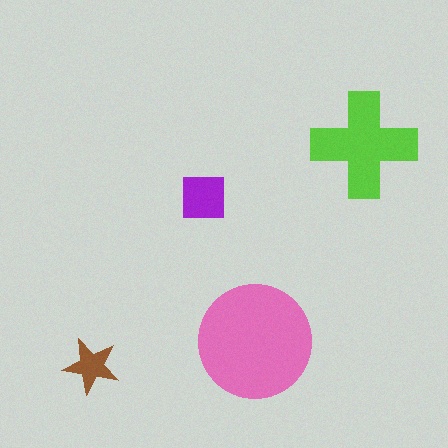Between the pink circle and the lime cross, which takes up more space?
The pink circle.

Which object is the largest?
The pink circle.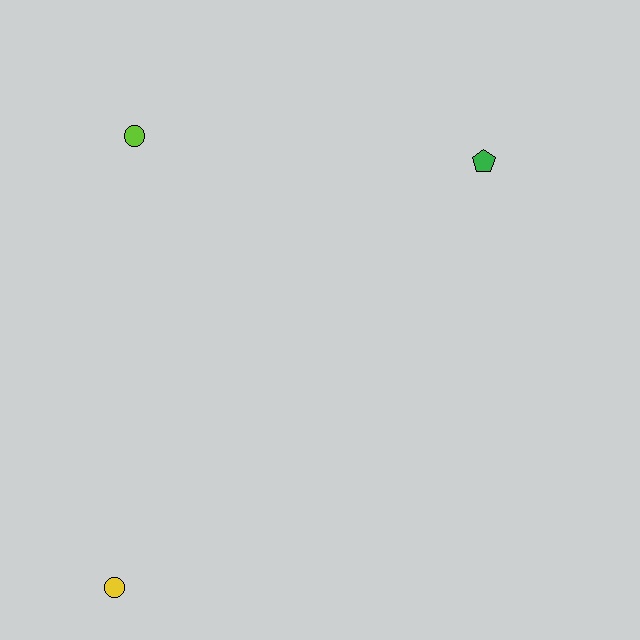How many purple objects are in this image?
There are no purple objects.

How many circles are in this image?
There are 2 circles.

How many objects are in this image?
There are 3 objects.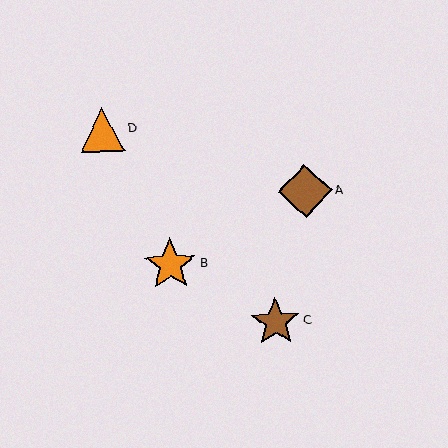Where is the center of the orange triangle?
The center of the orange triangle is at (102, 130).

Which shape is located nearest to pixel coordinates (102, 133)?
The orange triangle (labeled D) at (102, 130) is nearest to that location.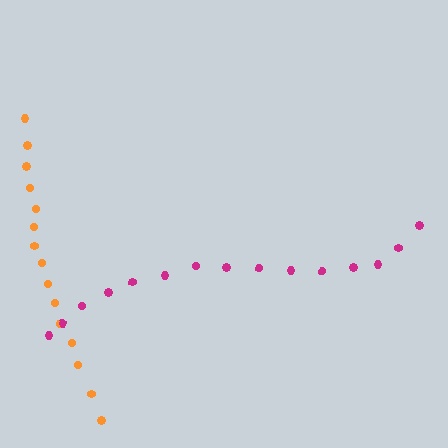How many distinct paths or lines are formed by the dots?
There are 2 distinct paths.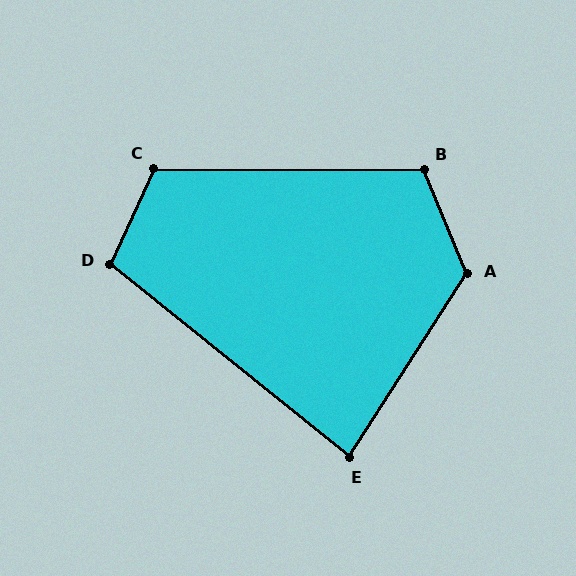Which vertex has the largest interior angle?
A, at approximately 124 degrees.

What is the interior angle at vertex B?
Approximately 113 degrees (obtuse).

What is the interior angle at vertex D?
Approximately 104 degrees (obtuse).